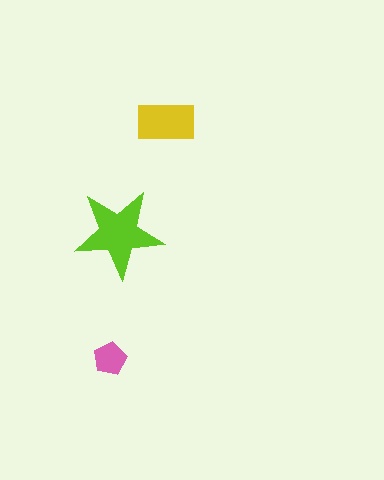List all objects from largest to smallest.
The lime star, the yellow rectangle, the pink pentagon.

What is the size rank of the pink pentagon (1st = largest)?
3rd.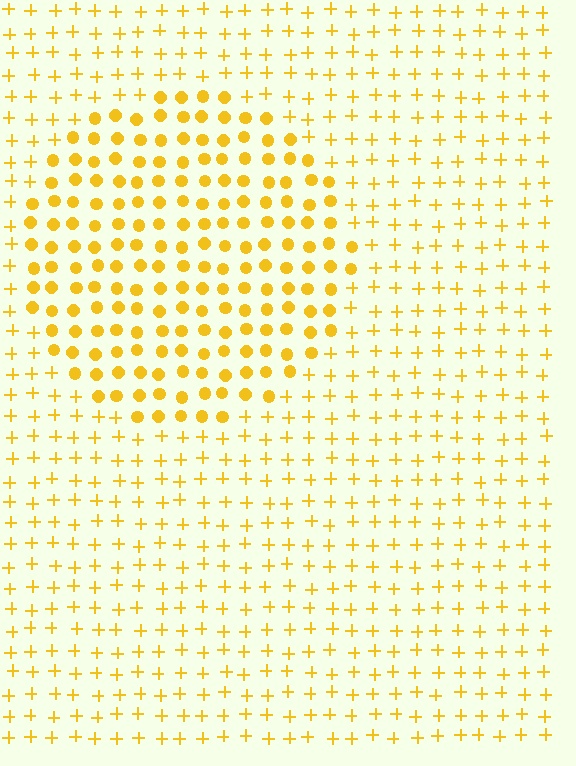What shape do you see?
I see a circle.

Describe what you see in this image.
The image is filled with small yellow elements arranged in a uniform grid. A circle-shaped region contains circles, while the surrounding area contains plus signs. The boundary is defined purely by the change in element shape.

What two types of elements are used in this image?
The image uses circles inside the circle region and plus signs outside it.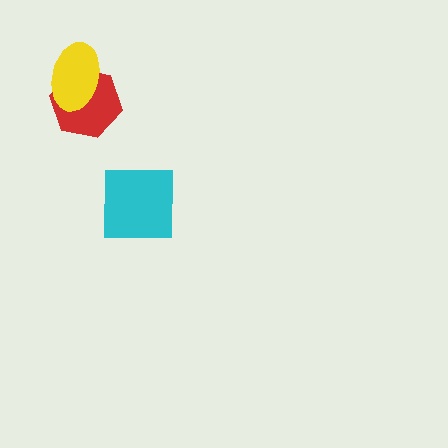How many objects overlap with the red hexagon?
1 object overlaps with the red hexagon.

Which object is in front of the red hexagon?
The yellow ellipse is in front of the red hexagon.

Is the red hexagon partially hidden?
Yes, it is partially covered by another shape.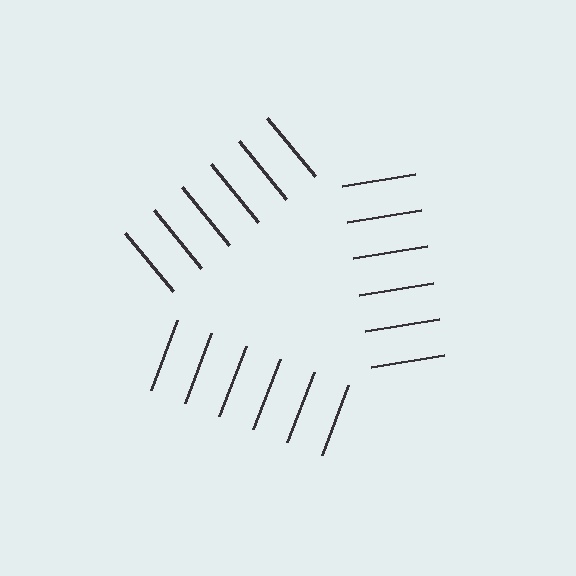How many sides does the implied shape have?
3 sides — the line-ends trace a triangle.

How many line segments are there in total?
18 — 6 along each of the 3 edges.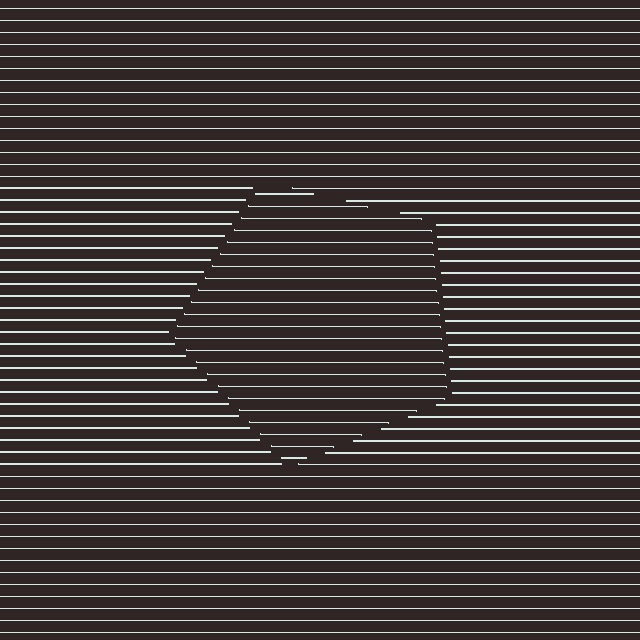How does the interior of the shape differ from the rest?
The interior of the shape contains the same grating, shifted by half a period — the contour is defined by the phase discontinuity where line-ends from the inner and outer gratings abut.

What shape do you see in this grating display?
An illusory pentagon. The interior of the shape contains the same grating, shifted by half a period — the contour is defined by the phase discontinuity where line-ends from the inner and outer gratings abut.